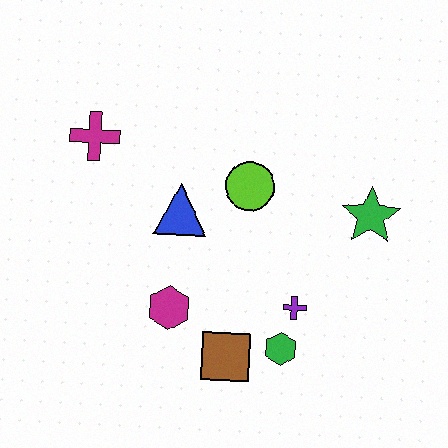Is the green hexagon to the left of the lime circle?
No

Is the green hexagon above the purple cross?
No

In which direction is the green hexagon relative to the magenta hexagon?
The green hexagon is to the right of the magenta hexagon.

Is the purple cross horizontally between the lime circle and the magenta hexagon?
No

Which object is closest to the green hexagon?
The purple cross is closest to the green hexagon.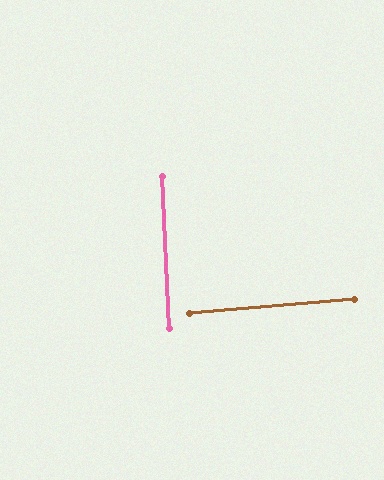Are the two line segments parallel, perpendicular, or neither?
Perpendicular — they meet at approximately 88°.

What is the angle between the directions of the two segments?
Approximately 88 degrees.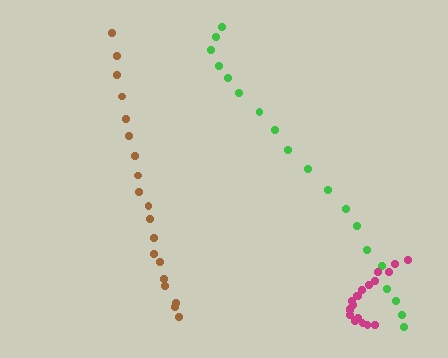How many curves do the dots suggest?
There are 3 distinct paths.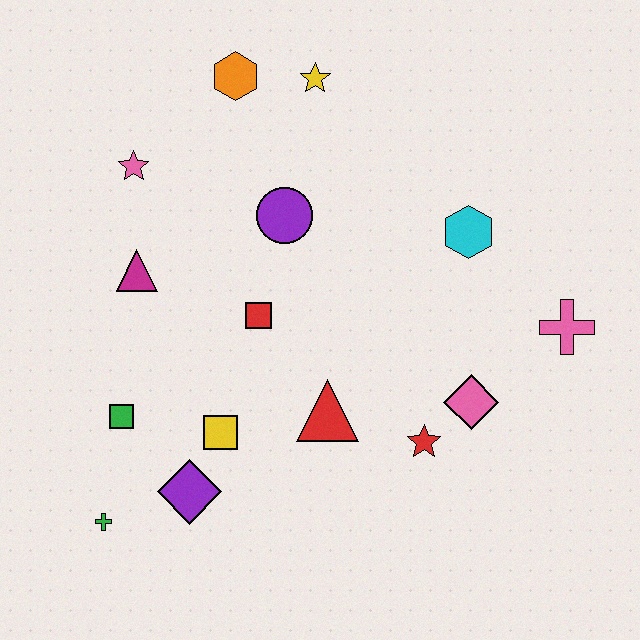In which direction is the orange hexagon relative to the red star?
The orange hexagon is above the red star.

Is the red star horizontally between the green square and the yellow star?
No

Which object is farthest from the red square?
The pink cross is farthest from the red square.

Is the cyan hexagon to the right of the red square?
Yes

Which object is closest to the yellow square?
The purple diamond is closest to the yellow square.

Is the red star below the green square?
Yes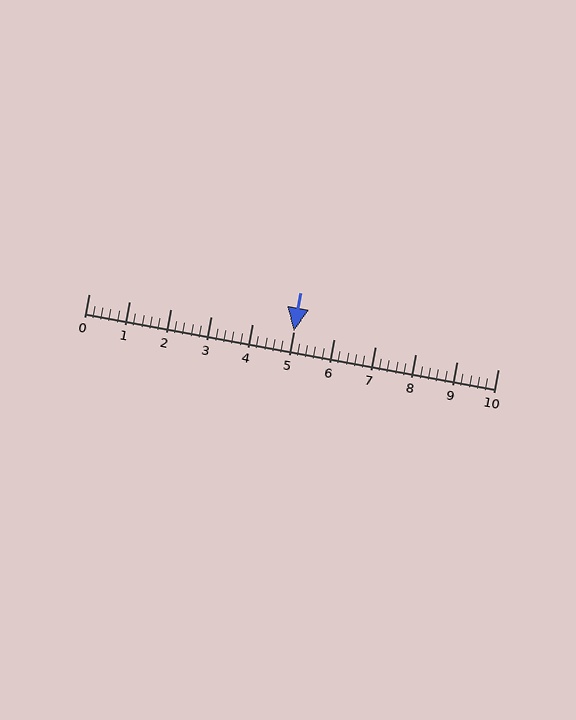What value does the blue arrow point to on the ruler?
The blue arrow points to approximately 5.0.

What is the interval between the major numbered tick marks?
The major tick marks are spaced 1 units apart.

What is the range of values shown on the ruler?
The ruler shows values from 0 to 10.